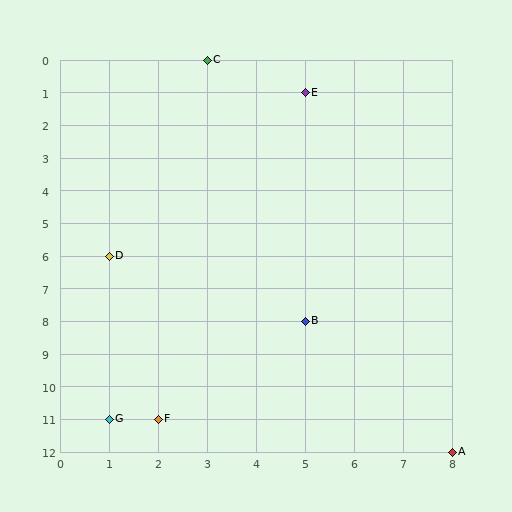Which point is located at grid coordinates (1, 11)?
Point G is at (1, 11).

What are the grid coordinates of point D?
Point D is at grid coordinates (1, 6).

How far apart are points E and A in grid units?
Points E and A are 3 columns and 11 rows apart (about 11.4 grid units diagonally).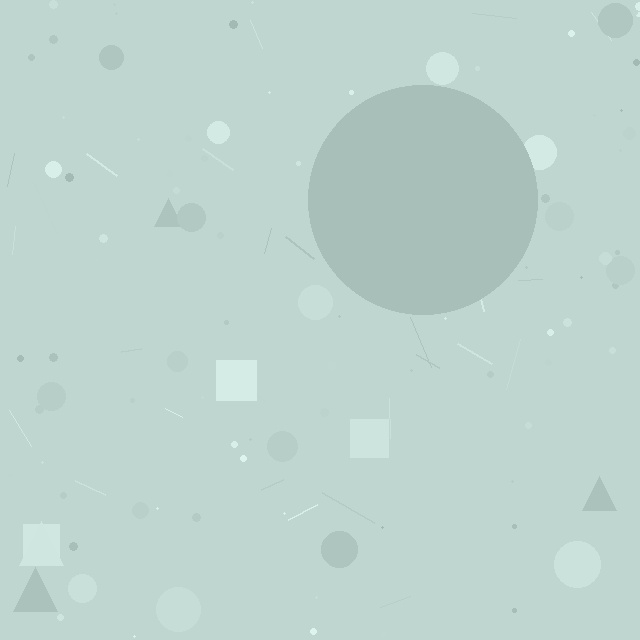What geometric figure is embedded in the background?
A circle is embedded in the background.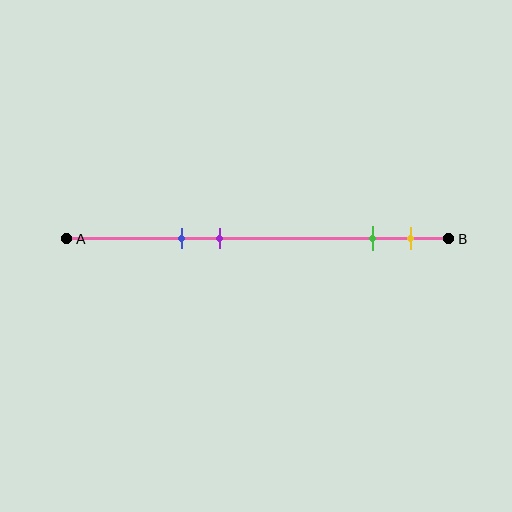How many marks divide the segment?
There are 4 marks dividing the segment.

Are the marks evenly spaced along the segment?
No, the marks are not evenly spaced.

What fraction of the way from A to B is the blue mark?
The blue mark is approximately 30% (0.3) of the way from A to B.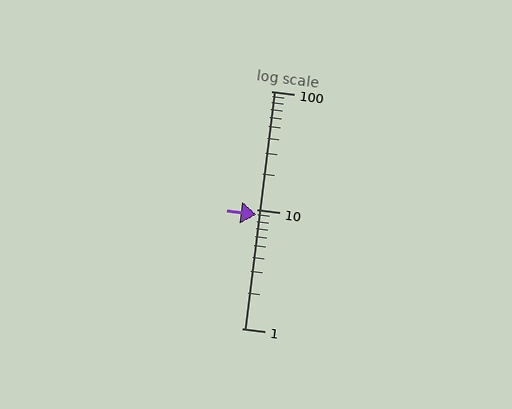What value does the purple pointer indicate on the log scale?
The pointer indicates approximately 9.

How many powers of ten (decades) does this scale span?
The scale spans 2 decades, from 1 to 100.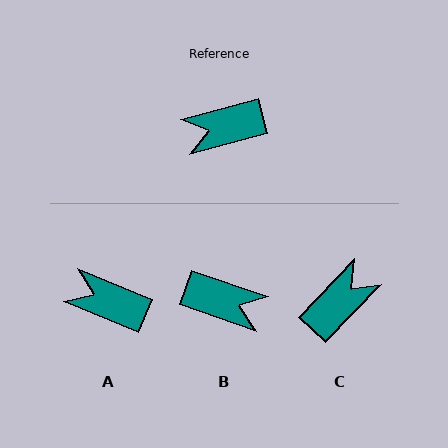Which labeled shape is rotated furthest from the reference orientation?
C, about 149 degrees away.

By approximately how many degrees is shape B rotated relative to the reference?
Approximately 146 degrees counter-clockwise.